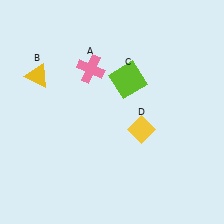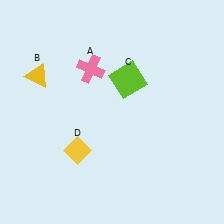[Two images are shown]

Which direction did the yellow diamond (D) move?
The yellow diamond (D) moved left.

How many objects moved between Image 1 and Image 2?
1 object moved between the two images.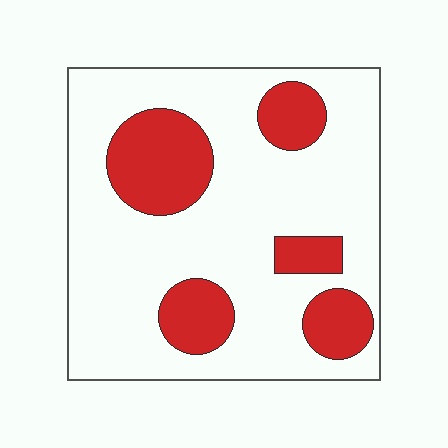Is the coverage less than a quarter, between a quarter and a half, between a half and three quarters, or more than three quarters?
Less than a quarter.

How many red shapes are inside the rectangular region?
5.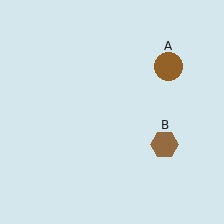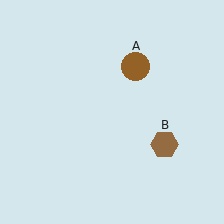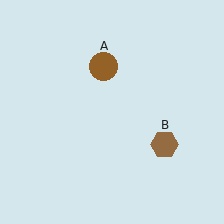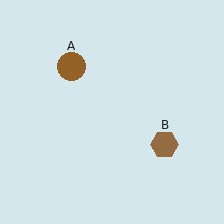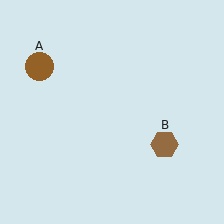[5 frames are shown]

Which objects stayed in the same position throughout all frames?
Brown hexagon (object B) remained stationary.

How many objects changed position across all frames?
1 object changed position: brown circle (object A).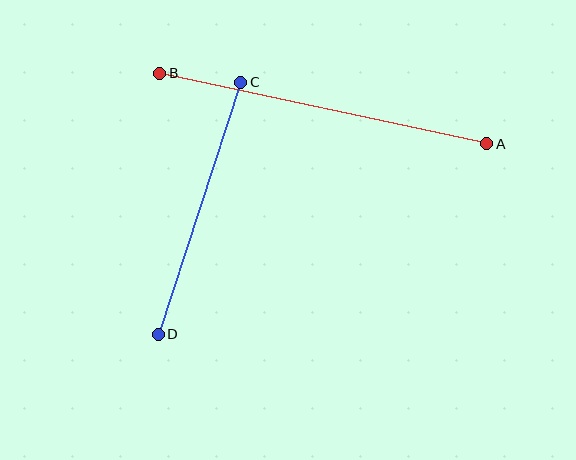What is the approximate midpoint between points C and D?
The midpoint is at approximately (200, 208) pixels.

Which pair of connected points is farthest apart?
Points A and B are farthest apart.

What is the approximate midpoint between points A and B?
The midpoint is at approximately (323, 108) pixels.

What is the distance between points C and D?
The distance is approximately 265 pixels.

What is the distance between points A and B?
The distance is approximately 335 pixels.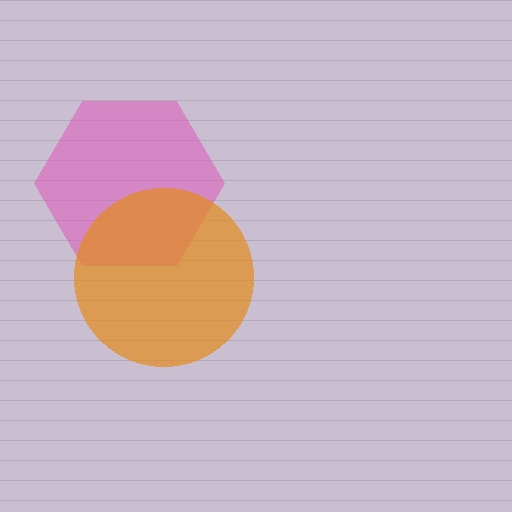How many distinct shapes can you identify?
There are 2 distinct shapes: a pink hexagon, an orange circle.